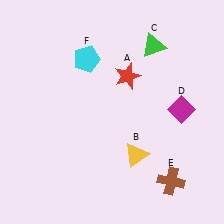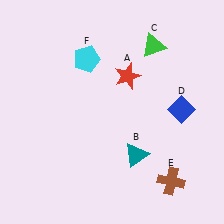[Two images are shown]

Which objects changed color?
B changed from yellow to teal. D changed from magenta to blue.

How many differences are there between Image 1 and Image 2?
There are 2 differences between the two images.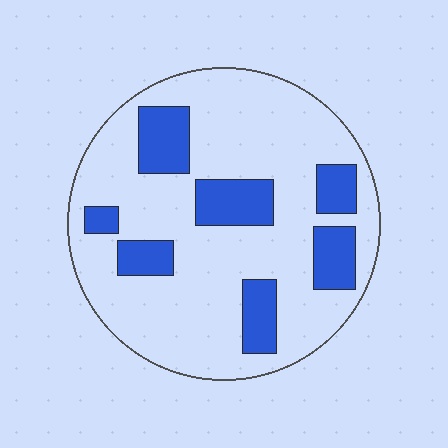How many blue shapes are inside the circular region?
7.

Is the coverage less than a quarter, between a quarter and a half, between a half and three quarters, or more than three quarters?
Less than a quarter.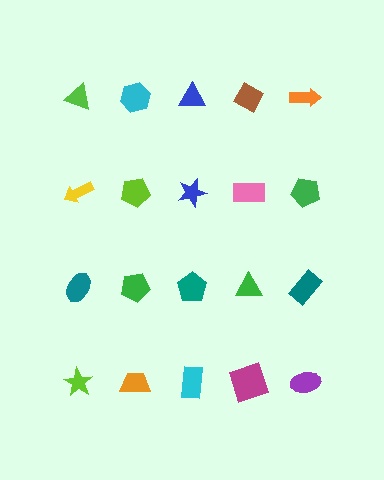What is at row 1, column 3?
A blue triangle.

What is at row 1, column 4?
A brown diamond.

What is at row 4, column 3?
A cyan rectangle.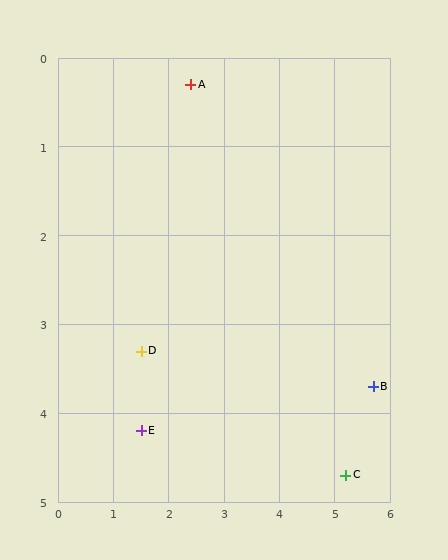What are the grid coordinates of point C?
Point C is at approximately (5.2, 4.7).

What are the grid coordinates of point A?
Point A is at approximately (2.4, 0.3).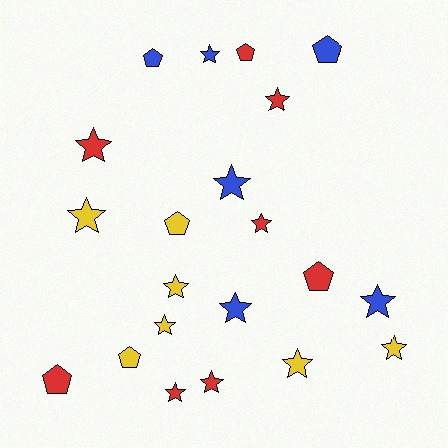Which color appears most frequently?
Red, with 8 objects.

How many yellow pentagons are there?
There are 2 yellow pentagons.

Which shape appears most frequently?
Star, with 14 objects.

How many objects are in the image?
There are 21 objects.